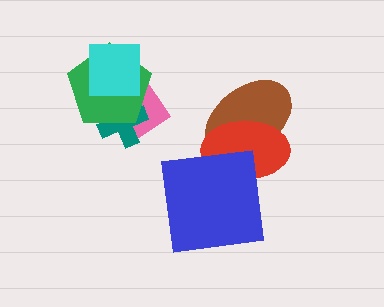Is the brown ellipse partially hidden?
Yes, it is partially covered by another shape.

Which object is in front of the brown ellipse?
The red ellipse is in front of the brown ellipse.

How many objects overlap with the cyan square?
2 objects overlap with the cyan square.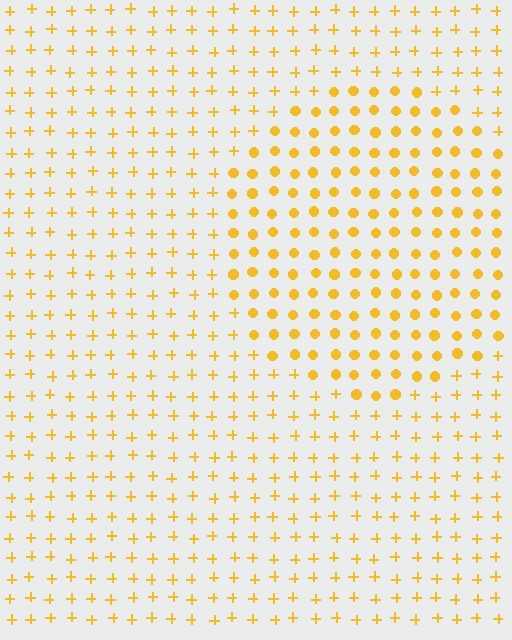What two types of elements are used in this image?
The image uses circles inside the circle region and plus signs outside it.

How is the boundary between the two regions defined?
The boundary is defined by a change in element shape: circles inside vs. plus signs outside. All elements share the same color and spacing.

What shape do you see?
I see a circle.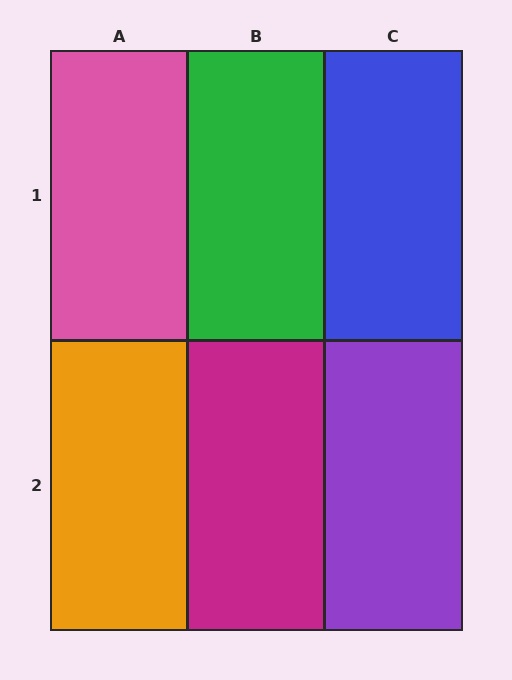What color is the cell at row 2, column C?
Purple.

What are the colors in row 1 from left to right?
Pink, green, blue.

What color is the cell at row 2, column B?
Magenta.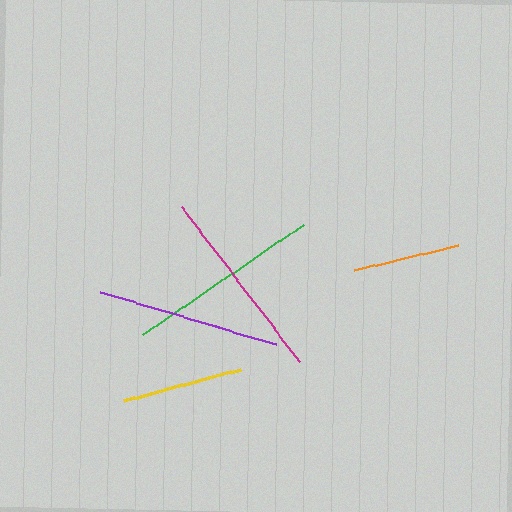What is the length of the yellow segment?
The yellow segment is approximately 121 pixels long.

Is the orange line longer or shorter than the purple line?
The purple line is longer than the orange line.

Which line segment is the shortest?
The orange line is the shortest at approximately 108 pixels.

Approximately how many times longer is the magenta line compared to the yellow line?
The magenta line is approximately 1.6 times the length of the yellow line.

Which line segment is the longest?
The magenta line is the longest at approximately 194 pixels.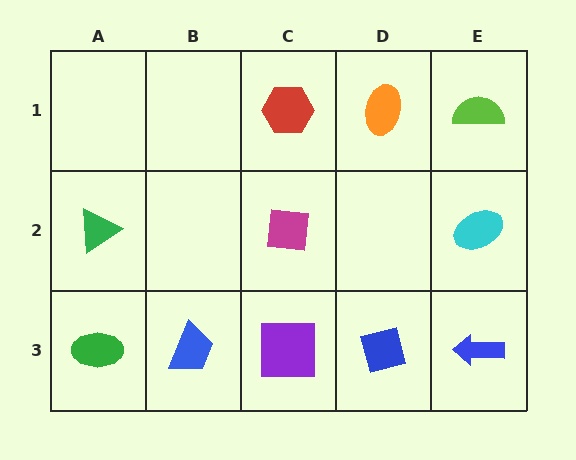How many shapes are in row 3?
5 shapes.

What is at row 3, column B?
A blue trapezoid.